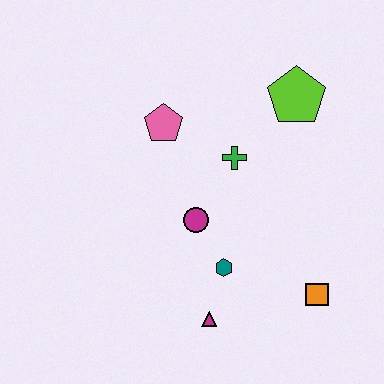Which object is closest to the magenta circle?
The teal hexagon is closest to the magenta circle.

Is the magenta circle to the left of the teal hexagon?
Yes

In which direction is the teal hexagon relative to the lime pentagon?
The teal hexagon is below the lime pentagon.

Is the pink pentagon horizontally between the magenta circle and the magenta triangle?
No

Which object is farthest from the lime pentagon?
The magenta triangle is farthest from the lime pentagon.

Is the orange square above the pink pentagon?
No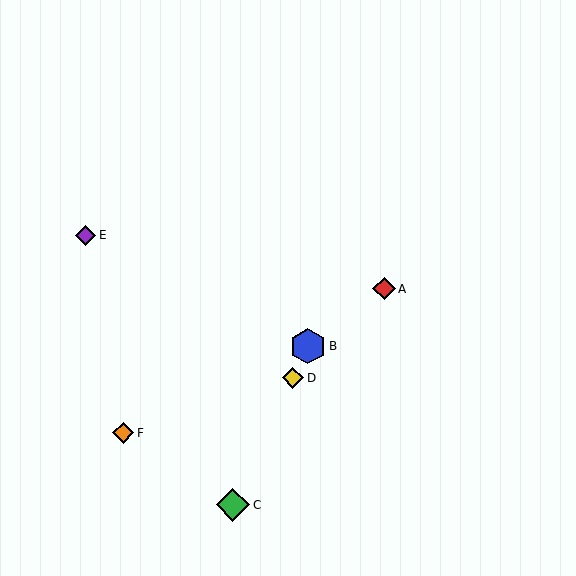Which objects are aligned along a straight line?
Objects B, C, D are aligned along a straight line.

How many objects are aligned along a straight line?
3 objects (B, C, D) are aligned along a straight line.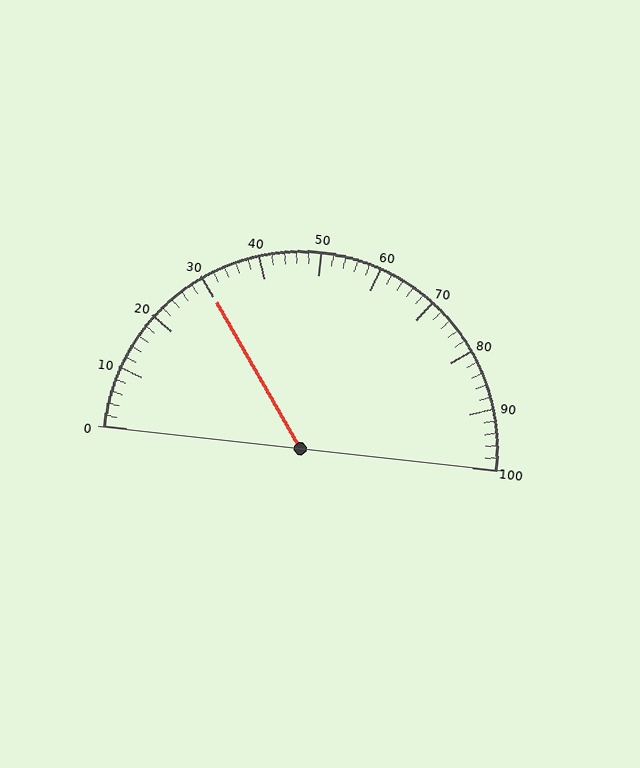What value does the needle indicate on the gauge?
The needle indicates approximately 30.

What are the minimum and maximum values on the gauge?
The gauge ranges from 0 to 100.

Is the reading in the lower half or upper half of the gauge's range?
The reading is in the lower half of the range (0 to 100).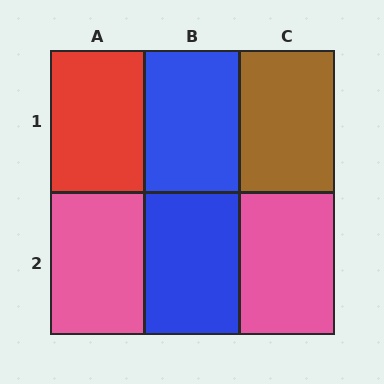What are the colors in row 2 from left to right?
Pink, blue, pink.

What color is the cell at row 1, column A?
Red.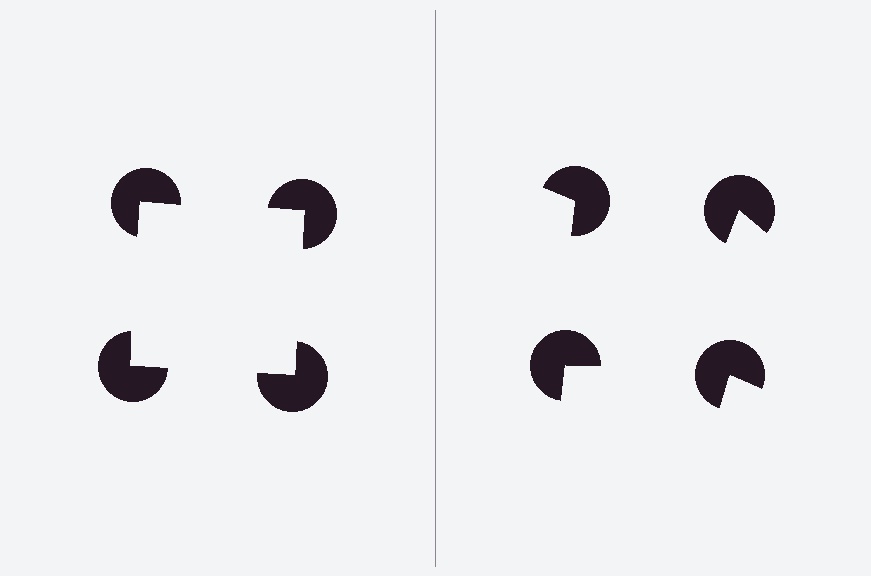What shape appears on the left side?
An illusory square.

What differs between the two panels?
The pac-man discs are positioned identically on both sides; only the wedge orientations differ. On the left they align to a square; on the right they are misaligned.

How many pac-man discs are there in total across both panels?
8 — 4 on each side.